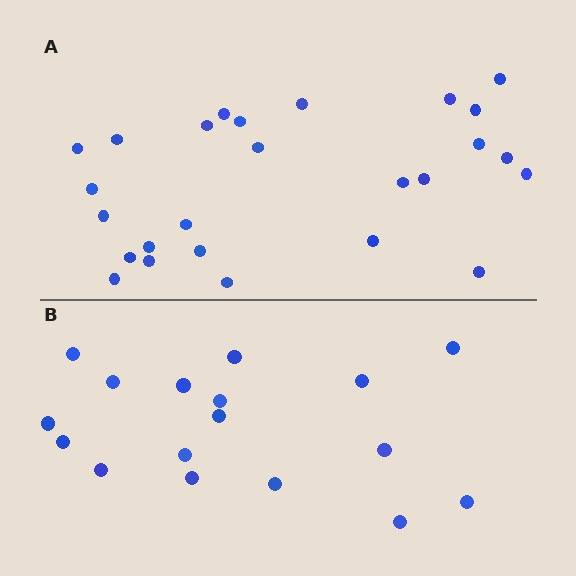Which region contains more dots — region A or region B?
Region A (the top region) has more dots.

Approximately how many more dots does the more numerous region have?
Region A has roughly 8 or so more dots than region B.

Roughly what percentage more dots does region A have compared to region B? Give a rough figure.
About 55% more.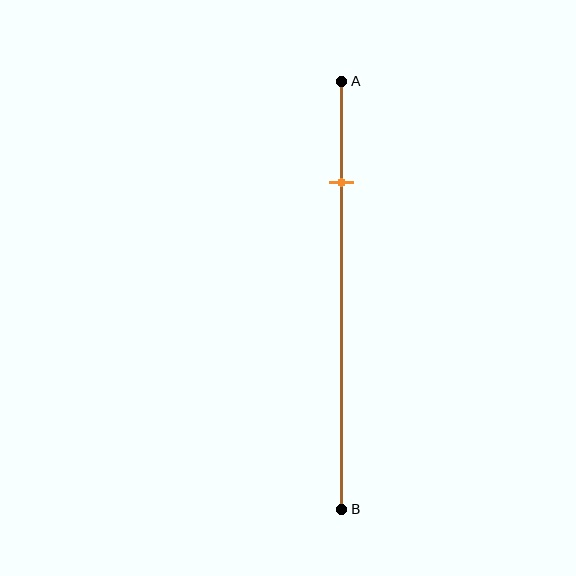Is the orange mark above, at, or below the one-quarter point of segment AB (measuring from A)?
The orange mark is approximately at the one-quarter point of segment AB.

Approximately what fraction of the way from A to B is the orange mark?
The orange mark is approximately 25% of the way from A to B.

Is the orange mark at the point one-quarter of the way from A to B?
Yes, the mark is approximately at the one-quarter point.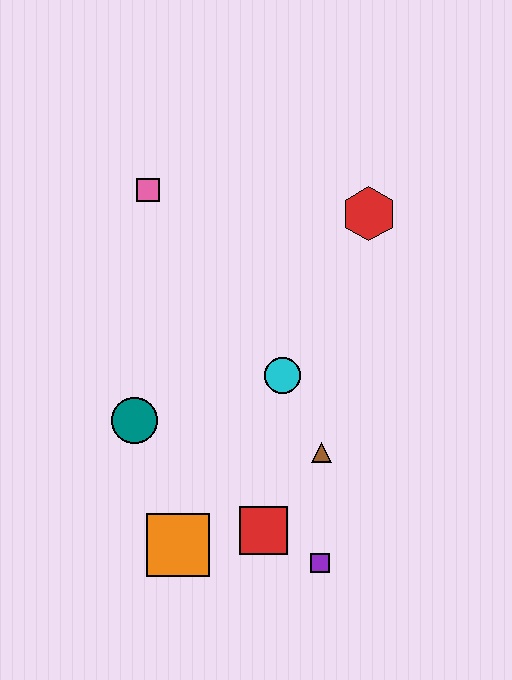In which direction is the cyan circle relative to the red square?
The cyan circle is above the red square.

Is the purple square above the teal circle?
No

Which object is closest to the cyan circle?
The brown triangle is closest to the cyan circle.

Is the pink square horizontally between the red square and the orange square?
No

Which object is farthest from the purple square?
The pink square is farthest from the purple square.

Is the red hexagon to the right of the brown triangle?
Yes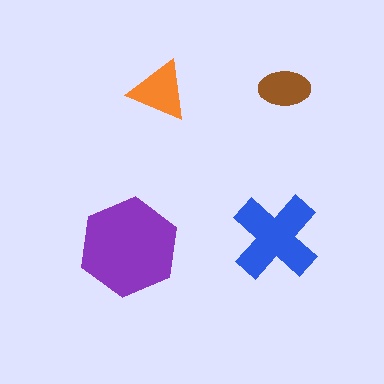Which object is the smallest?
The brown ellipse.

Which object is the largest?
The purple hexagon.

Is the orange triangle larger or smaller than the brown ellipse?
Larger.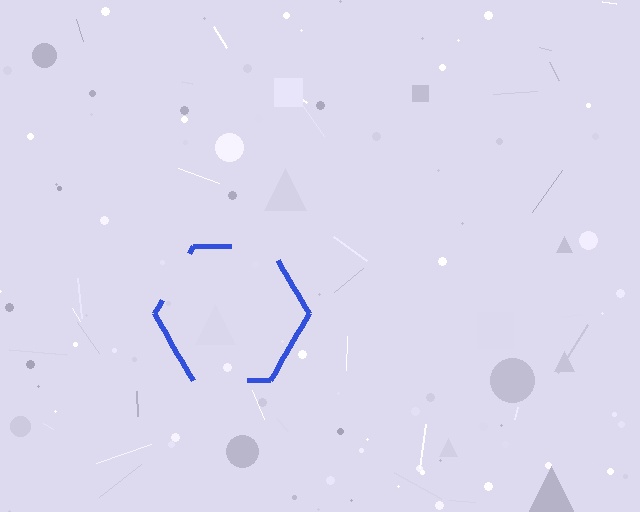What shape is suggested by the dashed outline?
The dashed outline suggests a hexagon.